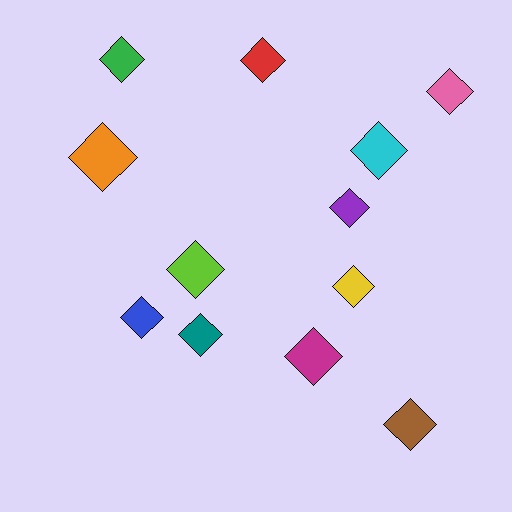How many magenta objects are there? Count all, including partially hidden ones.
There is 1 magenta object.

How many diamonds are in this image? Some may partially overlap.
There are 12 diamonds.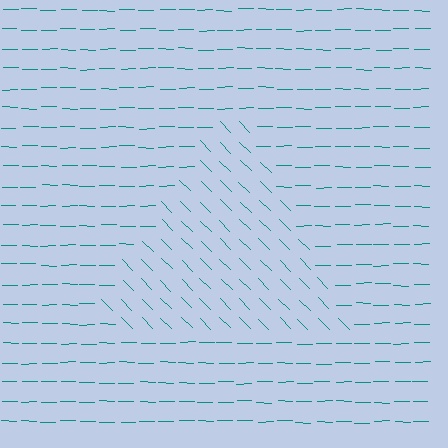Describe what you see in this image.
The image is filled with small teal line segments. A triangle region in the image has lines oriented differently from the surrounding lines, creating a visible texture boundary.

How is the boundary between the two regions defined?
The boundary is defined purely by a change in line orientation (approximately 45 degrees difference). All lines are the same color and thickness.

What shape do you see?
I see a triangle.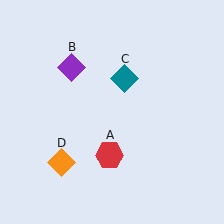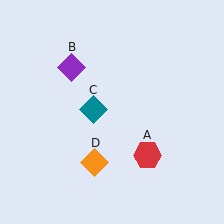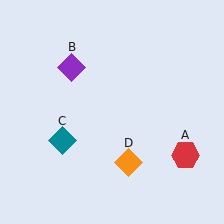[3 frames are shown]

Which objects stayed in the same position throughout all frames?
Purple diamond (object B) remained stationary.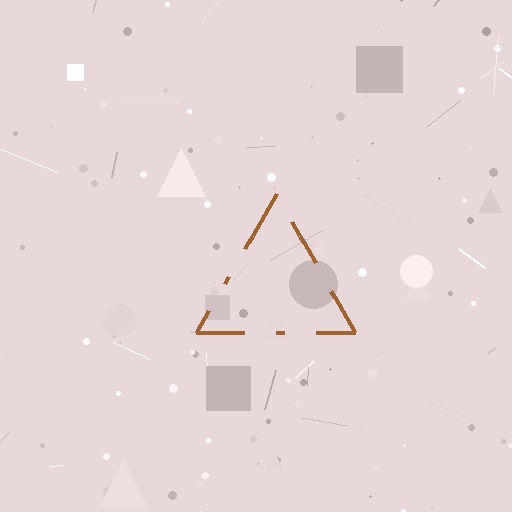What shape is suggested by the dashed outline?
The dashed outline suggests a triangle.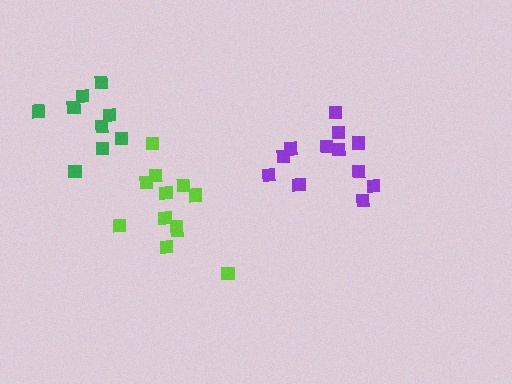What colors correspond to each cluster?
The clusters are colored: lime, purple, green.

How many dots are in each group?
Group 1: 12 dots, Group 2: 12 dots, Group 3: 9 dots (33 total).